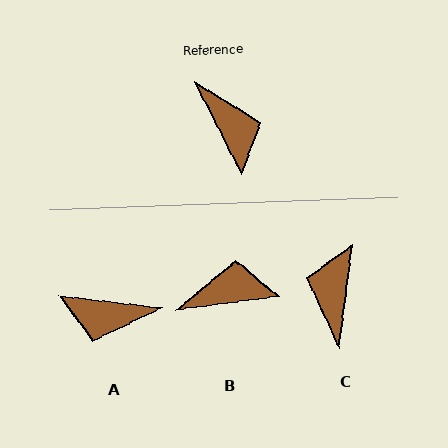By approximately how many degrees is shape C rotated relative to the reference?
Approximately 146 degrees counter-clockwise.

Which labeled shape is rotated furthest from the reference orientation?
C, about 146 degrees away.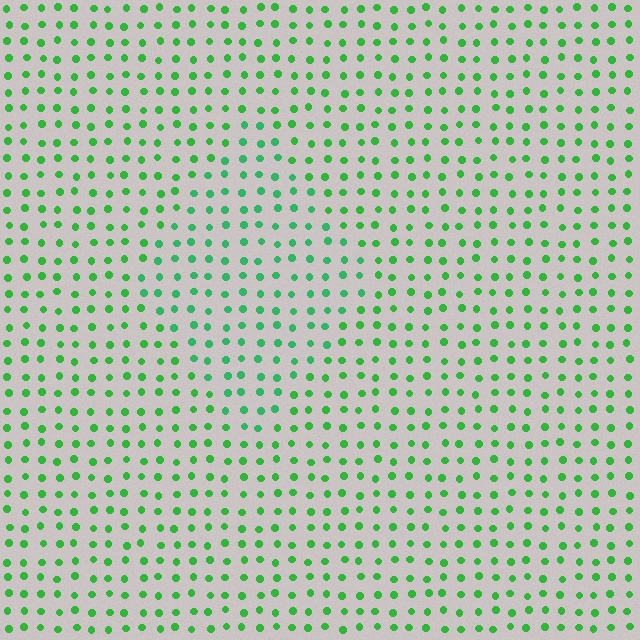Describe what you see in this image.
The image is filled with small green elements in a uniform arrangement. A diamond-shaped region is visible where the elements are tinted to a slightly different hue, forming a subtle color boundary.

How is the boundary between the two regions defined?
The boundary is defined purely by a slight shift in hue (about 20 degrees). Spacing, size, and orientation are identical on both sides.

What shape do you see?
I see a diamond.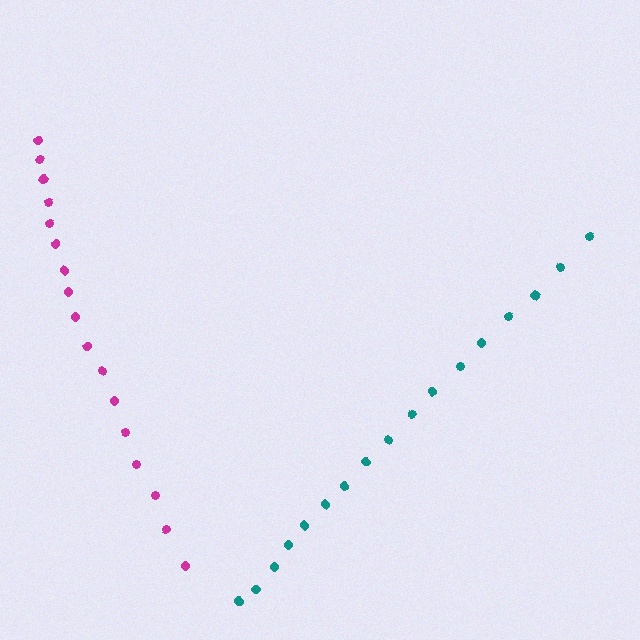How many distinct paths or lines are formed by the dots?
There are 2 distinct paths.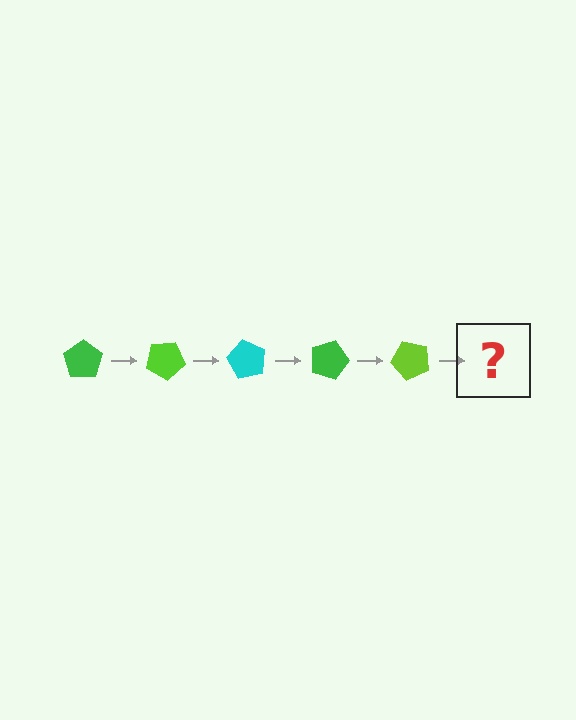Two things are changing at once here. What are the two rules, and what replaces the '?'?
The two rules are that it rotates 30 degrees each step and the color cycles through green, lime, and cyan. The '?' should be a cyan pentagon, rotated 150 degrees from the start.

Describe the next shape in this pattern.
It should be a cyan pentagon, rotated 150 degrees from the start.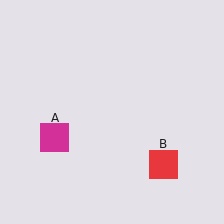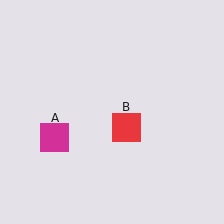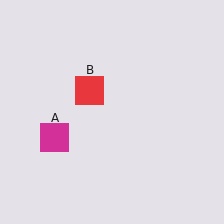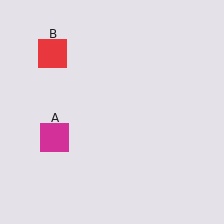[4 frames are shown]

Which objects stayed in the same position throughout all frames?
Magenta square (object A) remained stationary.